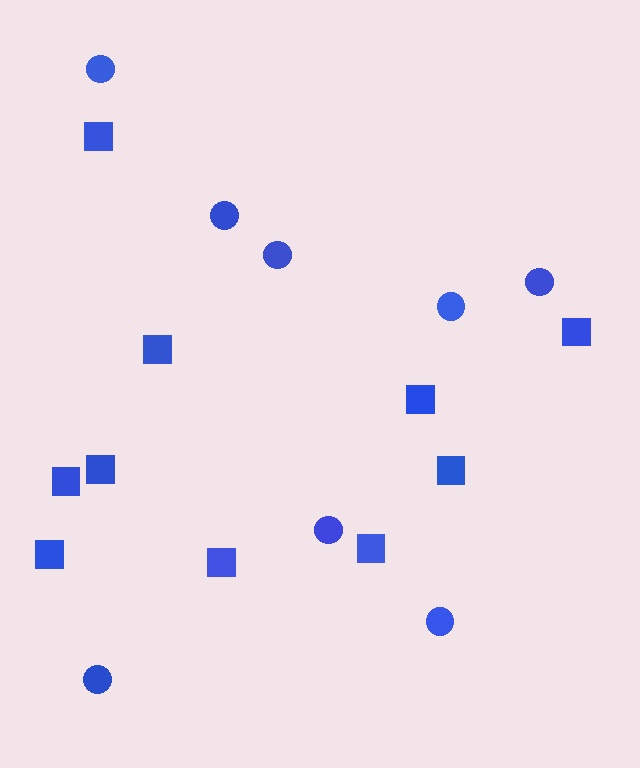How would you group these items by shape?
There are 2 groups: one group of circles (8) and one group of squares (10).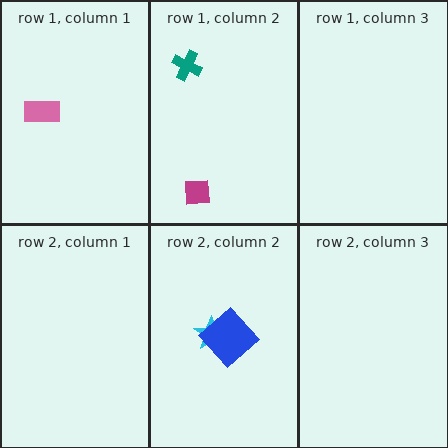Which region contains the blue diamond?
The row 2, column 2 region.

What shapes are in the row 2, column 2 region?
The cyan star, the blue diamond.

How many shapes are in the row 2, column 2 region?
2.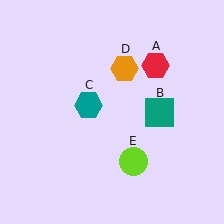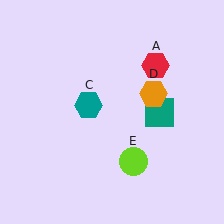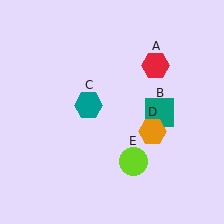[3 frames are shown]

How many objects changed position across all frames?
1 object changed position: orange hexagon (object D).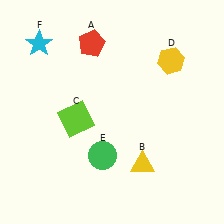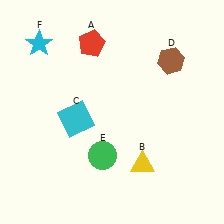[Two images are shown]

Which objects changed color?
C changed from lime to cyan. D changed from yellow to brown.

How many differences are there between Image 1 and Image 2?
There are 2 differences between the two images.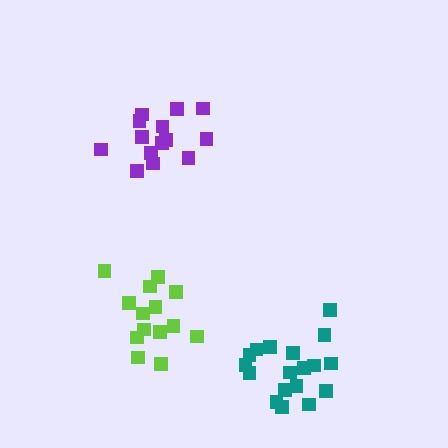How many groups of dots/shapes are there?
There are 3 groups.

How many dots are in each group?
Group 1: 14 dots, Group 2: 18 dots, Group 3: 14 dots (46 total).